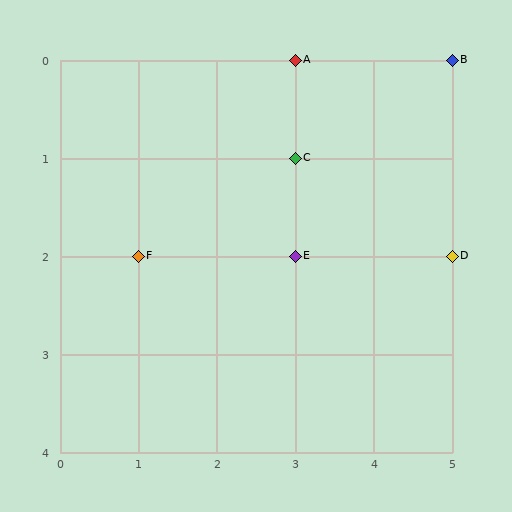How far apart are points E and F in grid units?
Points E and F are 2 columns apart.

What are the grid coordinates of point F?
Point F is at grid coordinates (1, 2).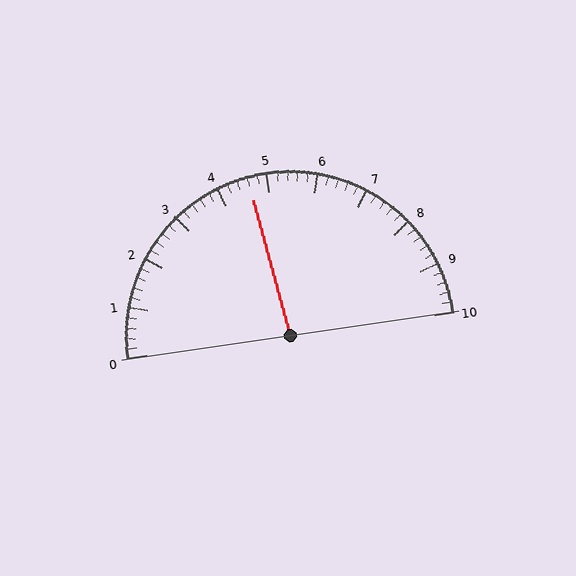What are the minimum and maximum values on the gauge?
The gauge ranges from 0 to 10.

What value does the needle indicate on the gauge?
The needle indicates approximately 4.6.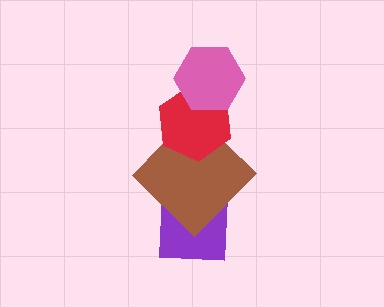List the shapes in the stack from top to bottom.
From top to bottom: the pink hexagon, the red hexagon, the brown diamond, the purple square.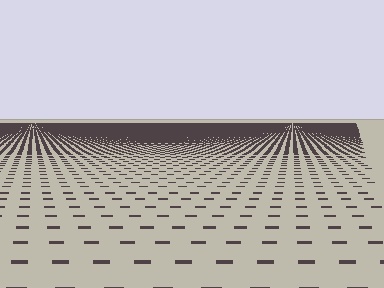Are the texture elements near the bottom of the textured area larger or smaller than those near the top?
Larger. Near the bottom, elements are closer to the viewer and appear at a bigger on-screen size.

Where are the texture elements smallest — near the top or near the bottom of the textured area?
Near the top.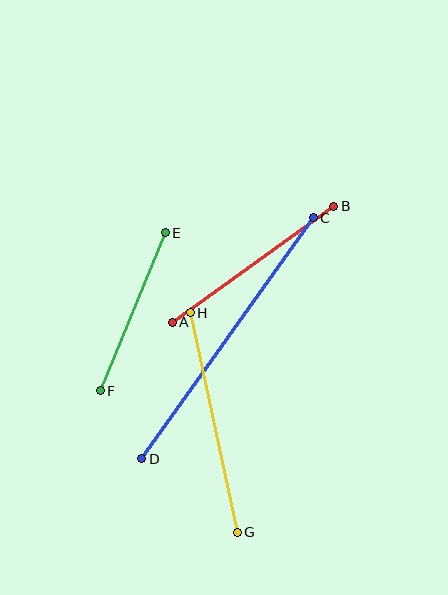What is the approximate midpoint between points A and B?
The midpoint is at approximately (253, 264) pixels.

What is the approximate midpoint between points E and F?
The midpoint is at approximately (133, 312) pixels.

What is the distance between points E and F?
The distance is approximately 171 pixels.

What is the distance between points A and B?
The distance is approximately 199 pixels.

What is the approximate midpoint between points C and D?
The midpoint is at approximately (228, 338) pixels.